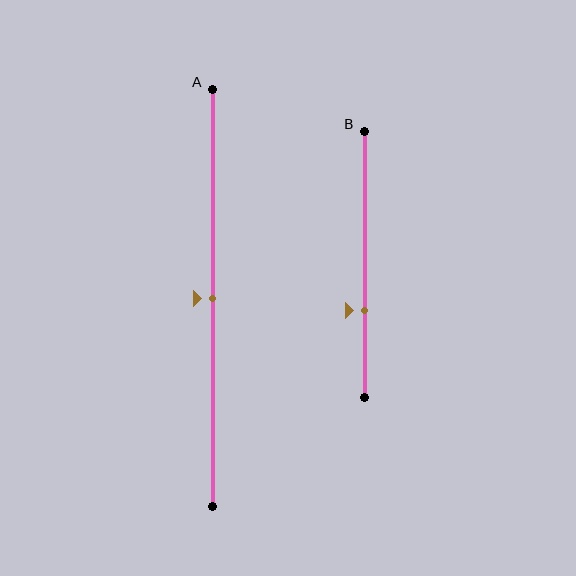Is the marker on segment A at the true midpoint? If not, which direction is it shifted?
Yes, the marker on segment A is at the true midpoint.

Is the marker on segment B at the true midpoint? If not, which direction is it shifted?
No, the marker on segment B is shifted downward by about 17% of the segment length.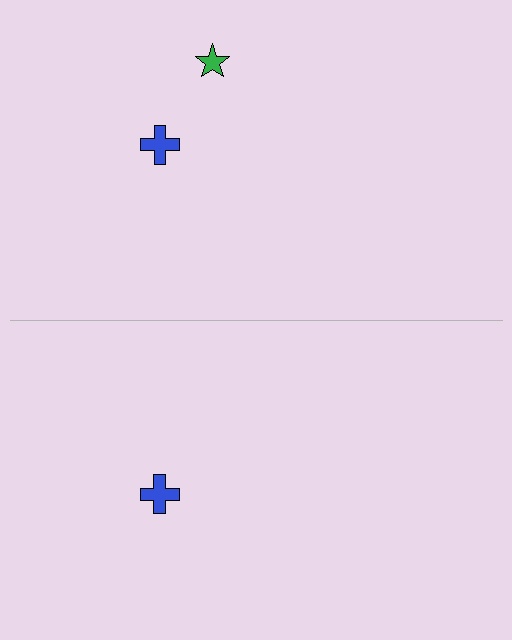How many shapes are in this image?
There are 3 shapes in this image.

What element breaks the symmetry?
A green star is missing from the bottom side.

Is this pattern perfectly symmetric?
No, the pattern is not perfectly symmetric. A green star is missing from the bottom side.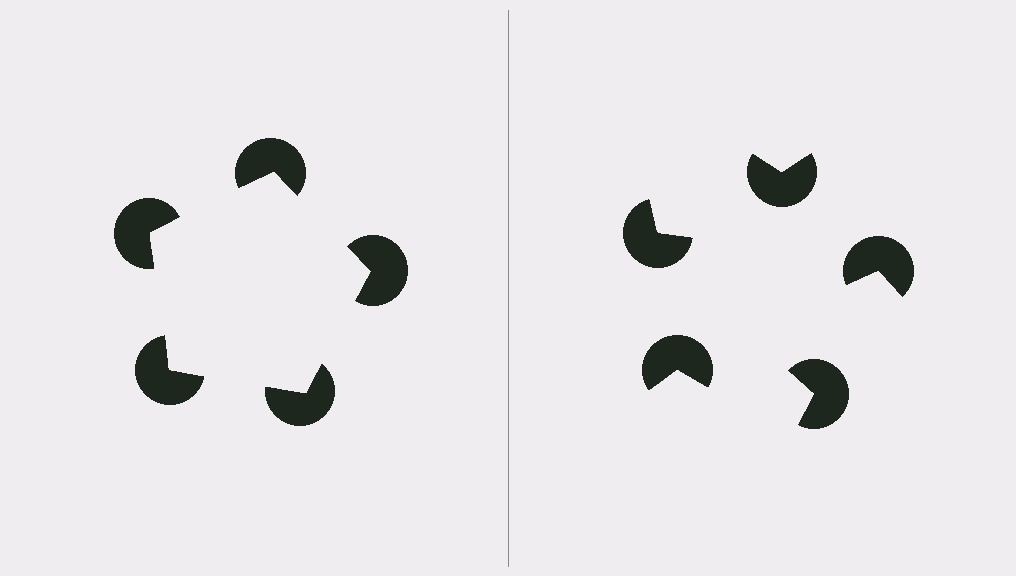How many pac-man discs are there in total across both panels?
10 — 5 on each side.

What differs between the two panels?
The pac-man discs are positioned identically on both sides; only the wedge orientations differ. On the left they align to a pentagon; on the right they are misaligned.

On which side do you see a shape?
An illusory pentagon appears on the left side. On the right side the wedge cuts are rotated, so no coherent shape forms.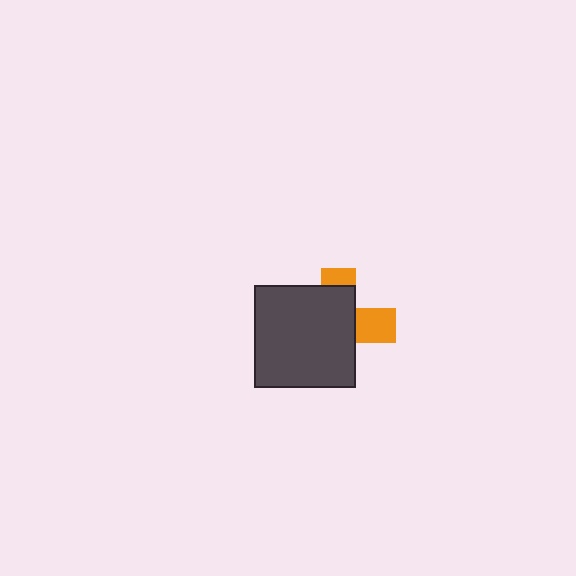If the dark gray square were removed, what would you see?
You would see the complete orange cross.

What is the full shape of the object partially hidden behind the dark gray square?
The partially hidden object is an orange cross.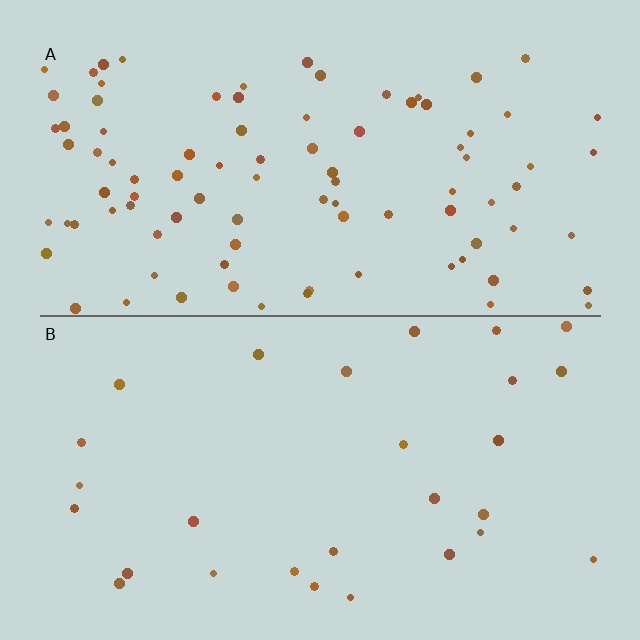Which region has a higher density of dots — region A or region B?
A (the top).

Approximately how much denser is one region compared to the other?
Approximately 3.3× — region A over region B.